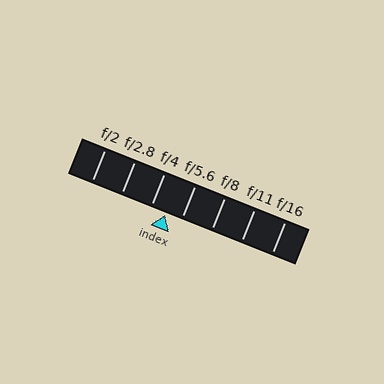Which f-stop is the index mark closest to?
The index mark is closest to f/4.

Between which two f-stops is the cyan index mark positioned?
The index mark is between f/4 and f/5.6.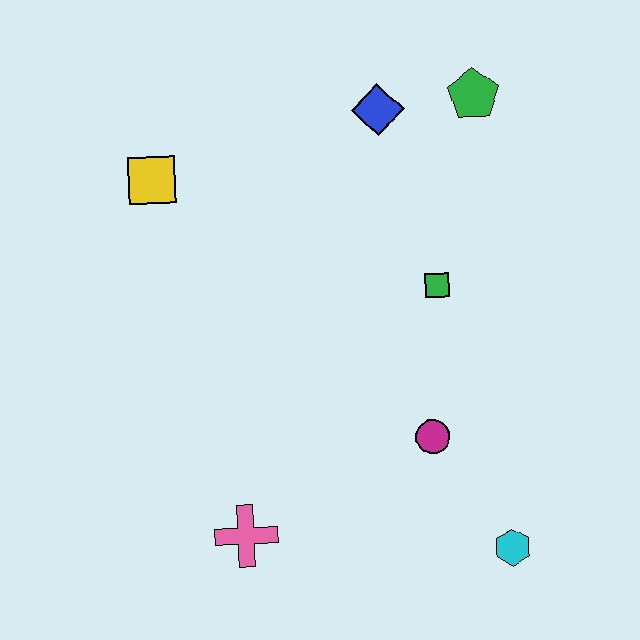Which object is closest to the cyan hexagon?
The magenta circle is closest to the cyan hexagon.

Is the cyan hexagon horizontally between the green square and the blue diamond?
No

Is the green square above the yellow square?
No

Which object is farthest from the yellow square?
The cyan hexagon is farthest from the yellow square.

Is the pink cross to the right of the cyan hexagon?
No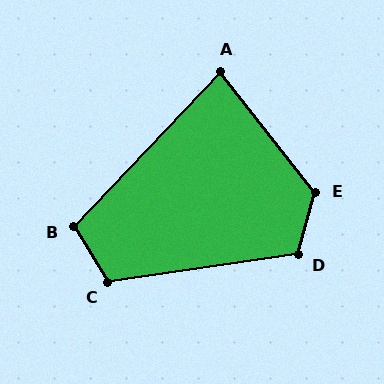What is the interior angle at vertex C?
Approximately 113 degrees (obtuse).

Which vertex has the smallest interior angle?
A, at approximately 82 degrees.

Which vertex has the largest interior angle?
E, at approximately 126 degrees.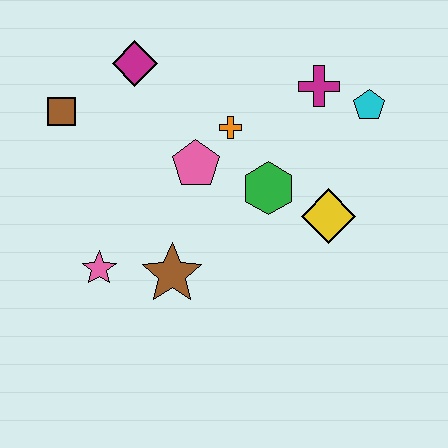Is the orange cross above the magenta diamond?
No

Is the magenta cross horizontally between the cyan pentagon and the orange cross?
Yes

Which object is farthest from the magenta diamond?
The yellow diamond is farthest from the magenta diamond.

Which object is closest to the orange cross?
The pink pentagon is closest to the orange cross.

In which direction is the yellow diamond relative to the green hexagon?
The yellow diamond is to the right of the green hexagon.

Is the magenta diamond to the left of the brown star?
Yes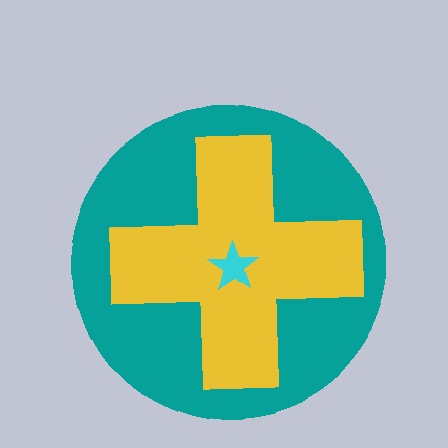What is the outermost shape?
The teal circle.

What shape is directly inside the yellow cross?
The cyan star.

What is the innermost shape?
The cyan star.